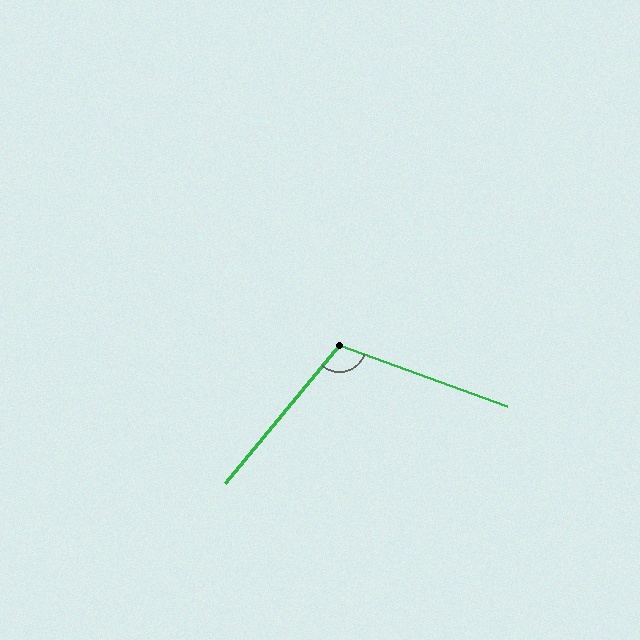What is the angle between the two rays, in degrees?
Approximately 110 degrees.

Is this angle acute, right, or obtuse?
It is obtuse.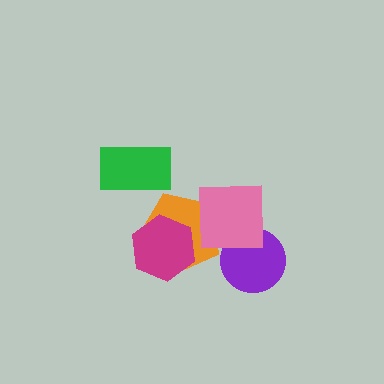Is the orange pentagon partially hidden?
Yes, it is partially covered by another shape.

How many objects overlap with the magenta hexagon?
1 object overlaps with the magenta hexagon.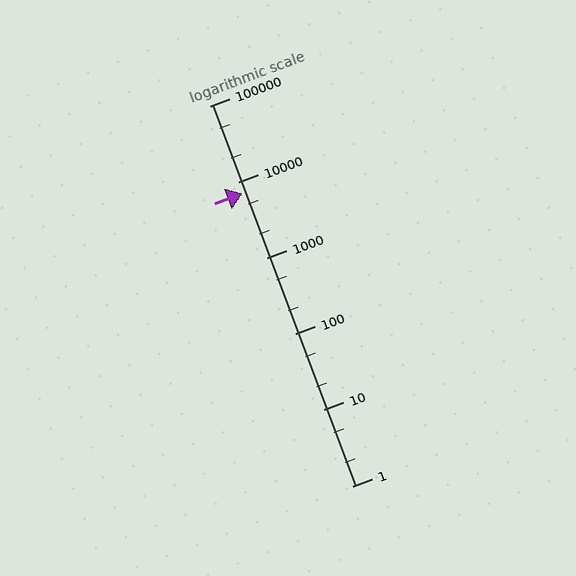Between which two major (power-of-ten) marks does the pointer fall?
The pointer is between 1000 and 10000.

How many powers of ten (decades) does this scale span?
The scale spans 5 decades, from 1 to 100000.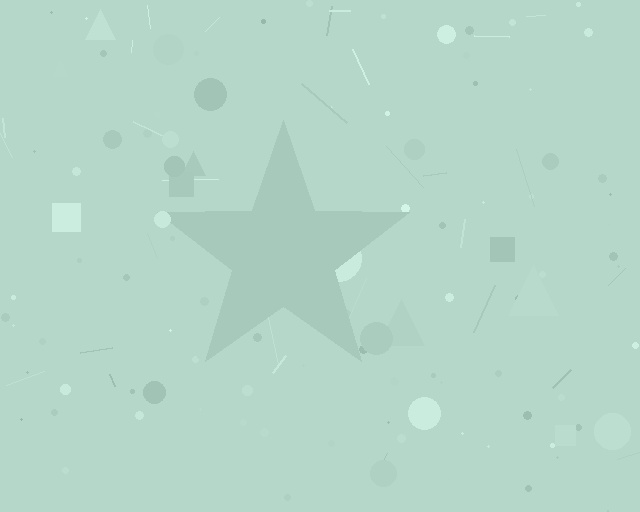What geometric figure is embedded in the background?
A star is embedded in the background.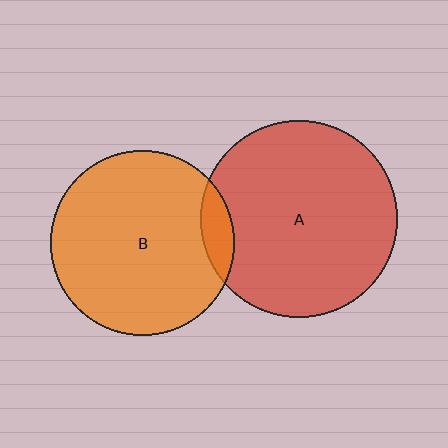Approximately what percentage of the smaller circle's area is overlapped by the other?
Approximately 10%.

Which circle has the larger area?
Circle A (red).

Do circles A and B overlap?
Yes.